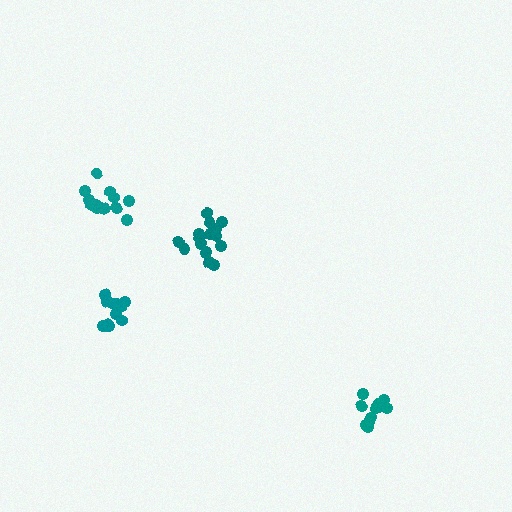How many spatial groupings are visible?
There are 4 spatial groupings.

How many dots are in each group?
Group 1: 15 dots, Group 2: 11 dots, Group 3: 13 dots, Group 4: 11 dots (50 total).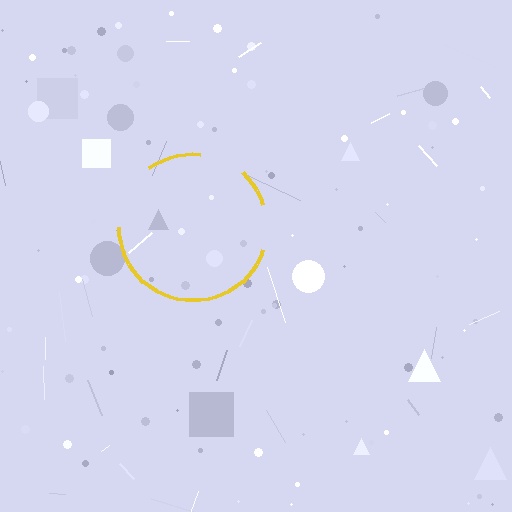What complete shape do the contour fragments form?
The contour fragments form a circle.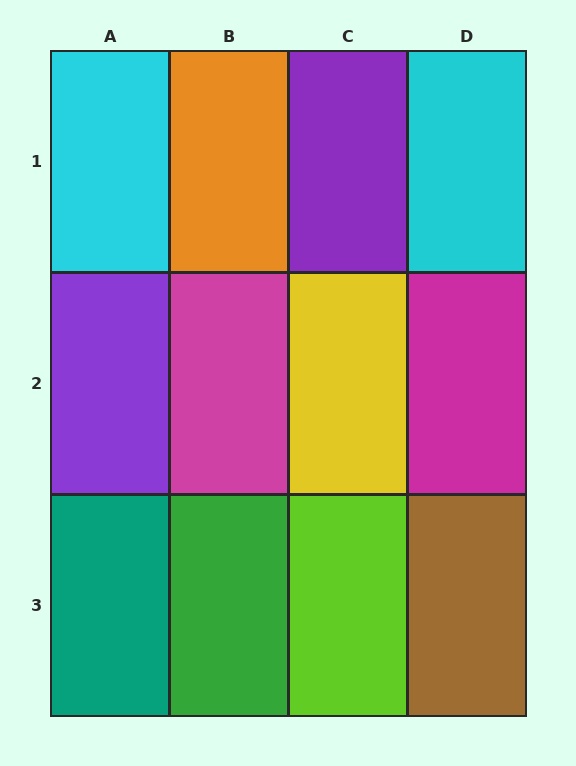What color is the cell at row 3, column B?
Green.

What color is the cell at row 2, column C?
Yellow.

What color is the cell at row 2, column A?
Purple.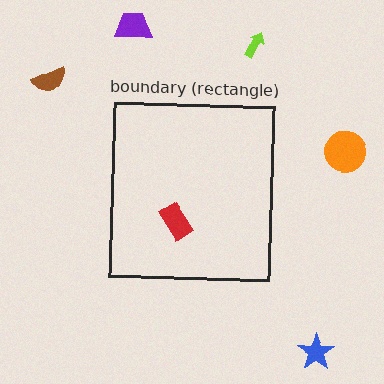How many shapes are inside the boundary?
1 inside, 5 outside.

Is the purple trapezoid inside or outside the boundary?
Outside.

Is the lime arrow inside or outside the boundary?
Outside.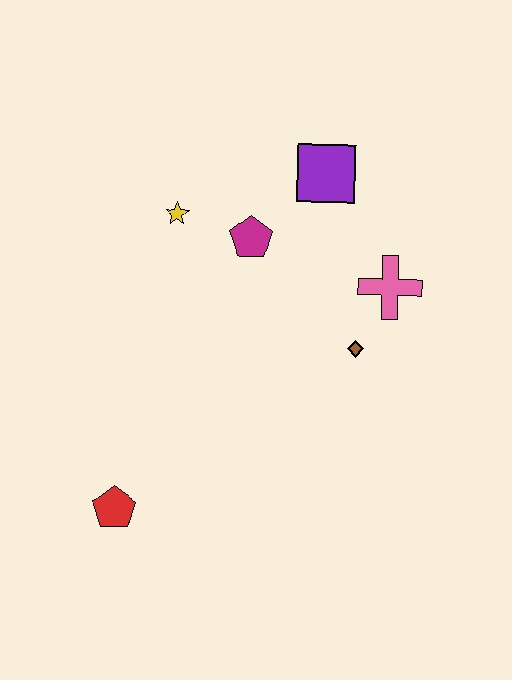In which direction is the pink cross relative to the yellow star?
The pink cross is to the right of the yellow star.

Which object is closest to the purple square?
The magenta pentagon is closest to the purple square.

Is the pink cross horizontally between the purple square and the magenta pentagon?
No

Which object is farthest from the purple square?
The red pentagon is farthest from the purple square.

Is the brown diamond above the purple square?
No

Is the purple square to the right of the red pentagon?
Yes